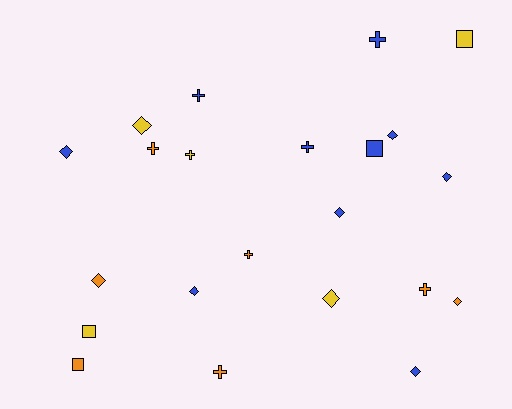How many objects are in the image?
There are 22 objects.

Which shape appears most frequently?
Diamond, with 10 objects.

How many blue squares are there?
There is 1 blue square.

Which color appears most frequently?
Blue, with 10 objects.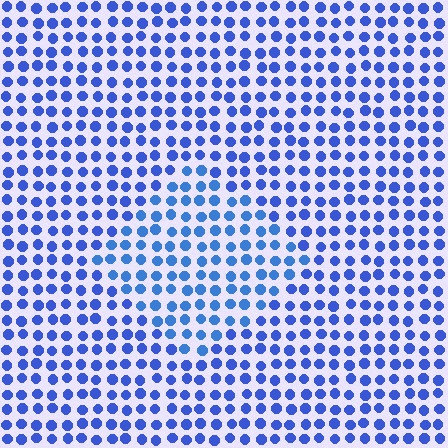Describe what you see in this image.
The image is filled with small blue elements in a uniform arrangement. A diamond-shaped region is visible where the elements are tinted to a slightly different hue, forming a subtle color boundary.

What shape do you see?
I see a diamond.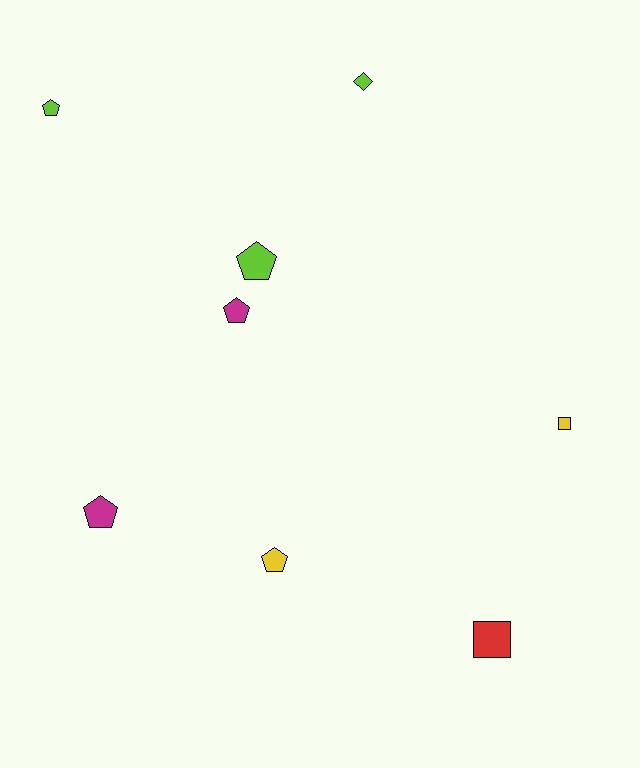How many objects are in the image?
There are 8 objects.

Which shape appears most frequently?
Pentagon, with 5 objects.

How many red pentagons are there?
There are no red pentagons.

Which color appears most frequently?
Lime, with 3 objects.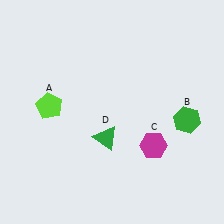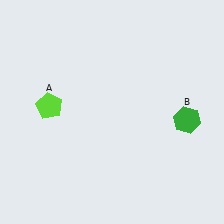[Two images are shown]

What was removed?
The green triangle (D), the magenta hexagon (C) were removed in Image 2.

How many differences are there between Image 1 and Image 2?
There are 2 differences between the two images.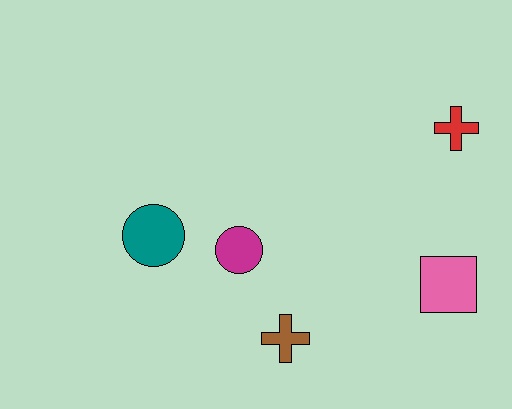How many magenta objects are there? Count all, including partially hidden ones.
There is 1 magenta object.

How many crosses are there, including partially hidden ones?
There are 2 crosses.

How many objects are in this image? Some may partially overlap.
There are 5 objects.